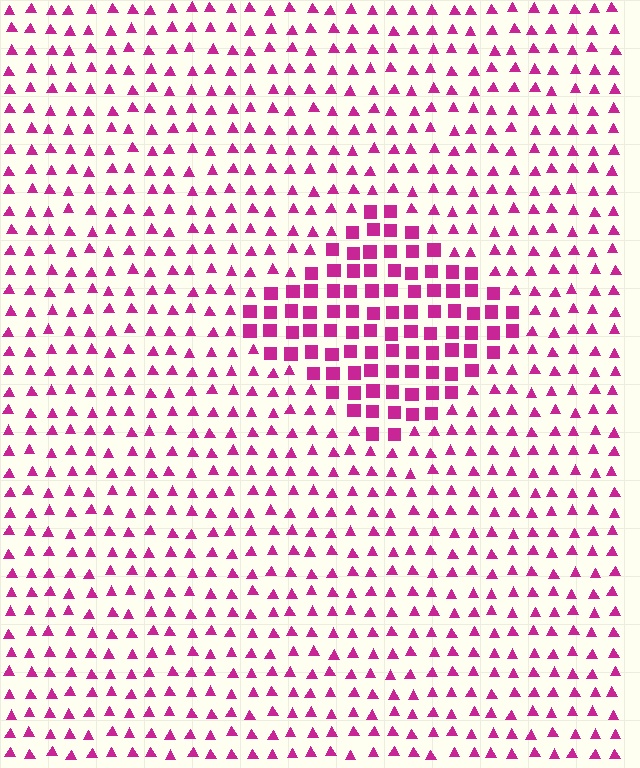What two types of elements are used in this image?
The image uses squares inside the diamond region and triangles outside it.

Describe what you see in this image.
The image is filled with small magenta elements arranged in a uniform grid. A diamond-shaped region contains squares, while the surrounding area contains triangles. The boundary is defined purely by the change in element shape.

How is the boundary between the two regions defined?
The boundary is defined by a change in element shape: squares inside vs. triangles outside. All elements share the same color and spacing.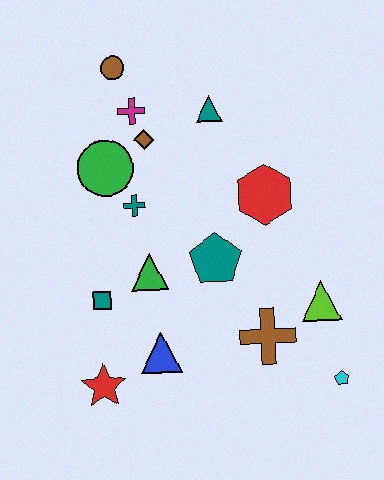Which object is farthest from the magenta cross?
The cyan pentagon is farthest from the magenta cross.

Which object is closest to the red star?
The blue triangle is closest to the red star.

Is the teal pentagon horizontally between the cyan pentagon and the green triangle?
Yes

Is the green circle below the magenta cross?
Yes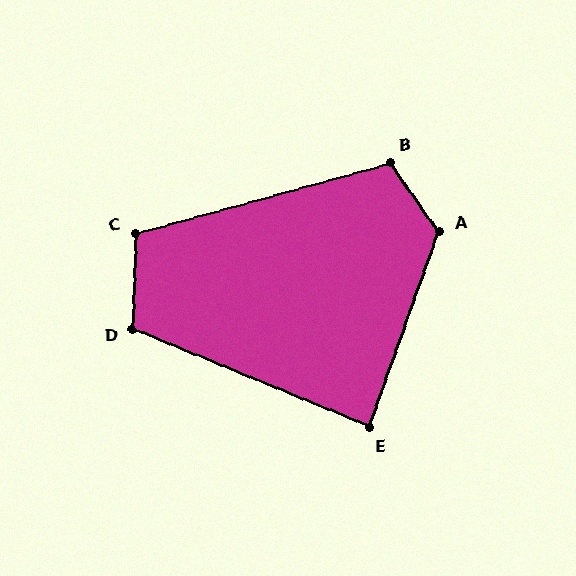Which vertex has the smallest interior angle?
E, at approximately 87 degrees.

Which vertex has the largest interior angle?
A, at approximately 125 degrees.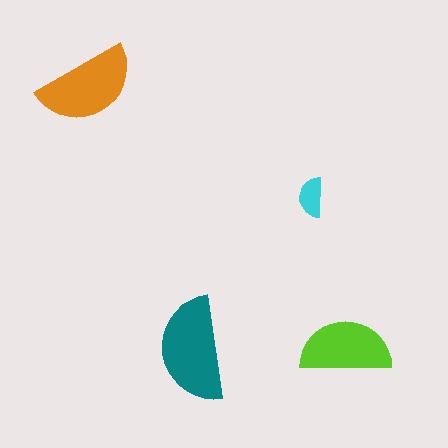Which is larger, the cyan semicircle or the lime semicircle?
The lime one.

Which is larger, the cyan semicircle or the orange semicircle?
The orange one.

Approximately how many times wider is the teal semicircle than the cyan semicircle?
About 2.5 times wider.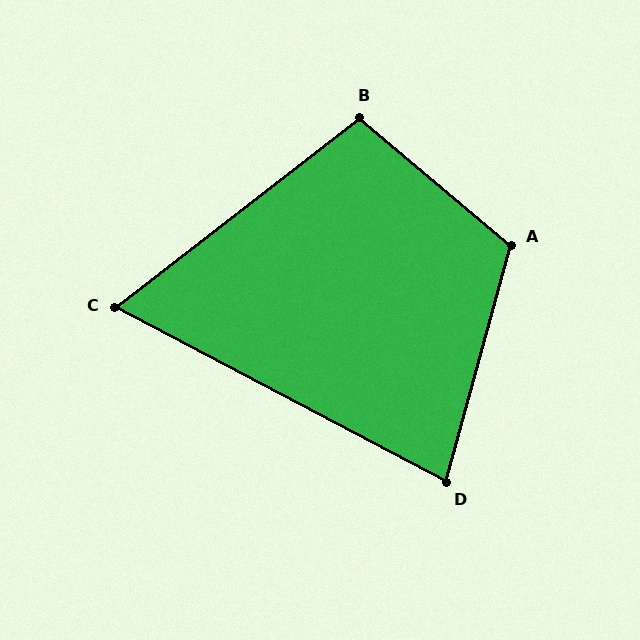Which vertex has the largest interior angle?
A, at approximately 114 degrees.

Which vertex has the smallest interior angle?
C, at approximately 66 degrees.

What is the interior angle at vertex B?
Approximately 102 degrees (obtuse).